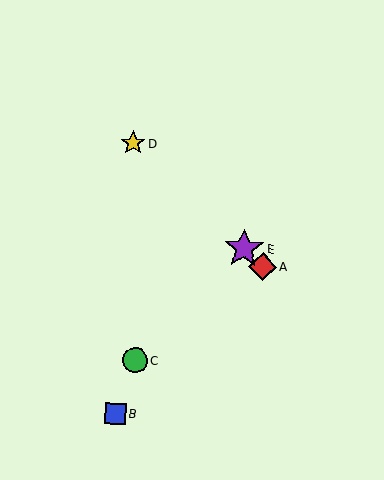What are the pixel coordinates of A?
Object A is at (263, 267).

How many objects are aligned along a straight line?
3 objects (A, D, E) are aligned along a straight line.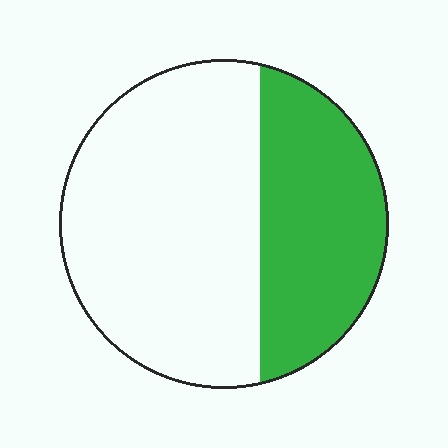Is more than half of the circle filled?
No.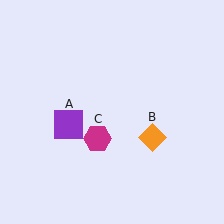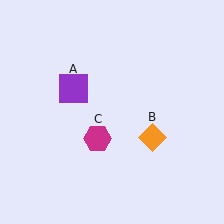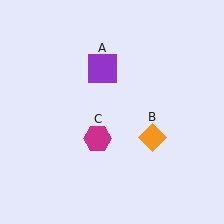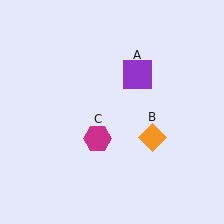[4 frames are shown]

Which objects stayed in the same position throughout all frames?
Orange diamond (object B) and magenta hexagon (object C) remained stationary.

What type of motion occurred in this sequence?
The purple square (object A) rotated clockwise around the center of the scene.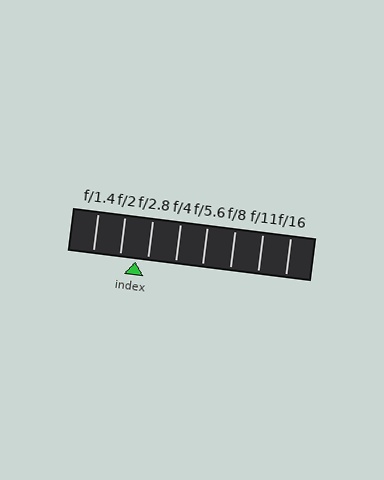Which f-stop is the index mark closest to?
The index mark is closest to f/2.8.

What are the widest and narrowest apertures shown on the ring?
The widest aperture shown is f/1.4 and the narrowest is f/16.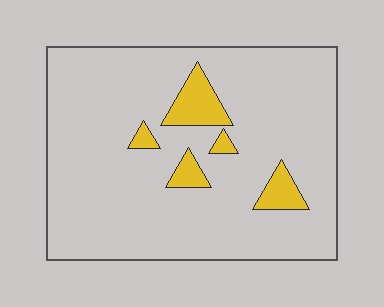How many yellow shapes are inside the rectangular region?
5.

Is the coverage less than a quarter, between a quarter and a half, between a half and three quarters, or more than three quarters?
Less than a quarter.